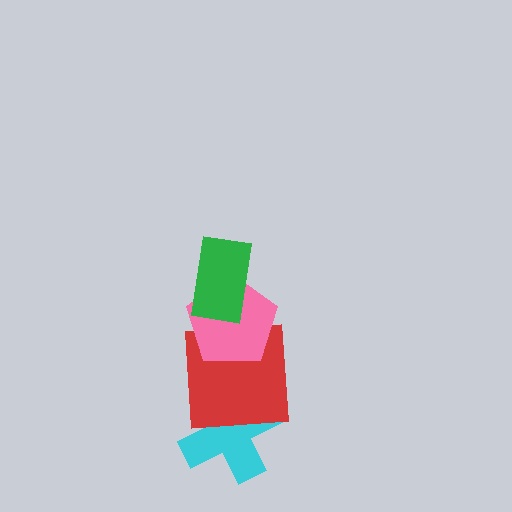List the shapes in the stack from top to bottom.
From top to bottom: the green rectangle, the pink pentagon, the red square, the cyan cross.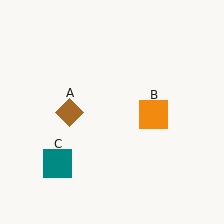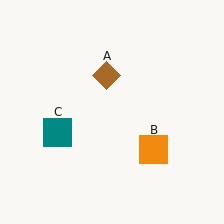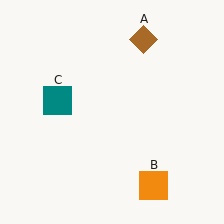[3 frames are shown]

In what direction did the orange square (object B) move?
The orange square (object B) moved down.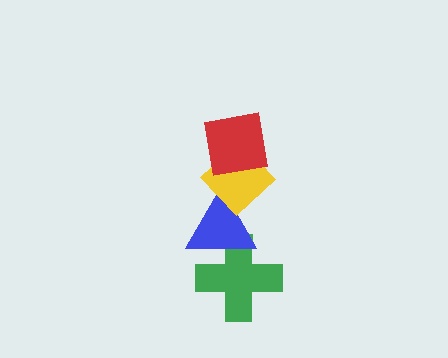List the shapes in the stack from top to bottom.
From top to bottom: the red square, the yellow diamond, the blue triangle, the green cross.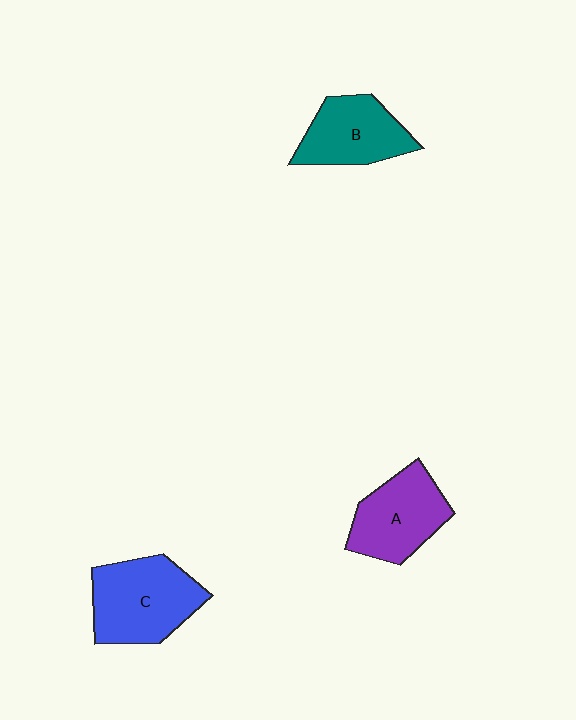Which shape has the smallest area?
Shape B (teal).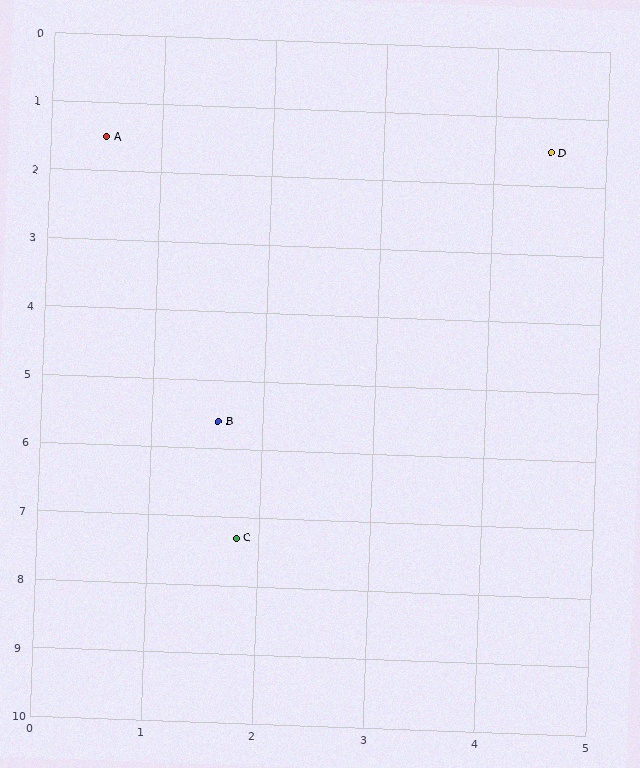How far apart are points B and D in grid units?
Points B and D are about 5.0 grid units apart.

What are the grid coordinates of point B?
Point B is at approximately (1.6, 5.6).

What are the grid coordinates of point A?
Point A is at approximately (0.5, 1.5).